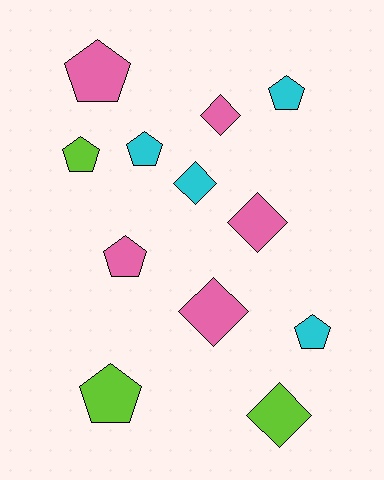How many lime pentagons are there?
There are 2 lime pentagons.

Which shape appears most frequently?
Pentagon, with 7 objects.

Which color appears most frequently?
Pink, with 5 objects.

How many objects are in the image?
There are 12 objects.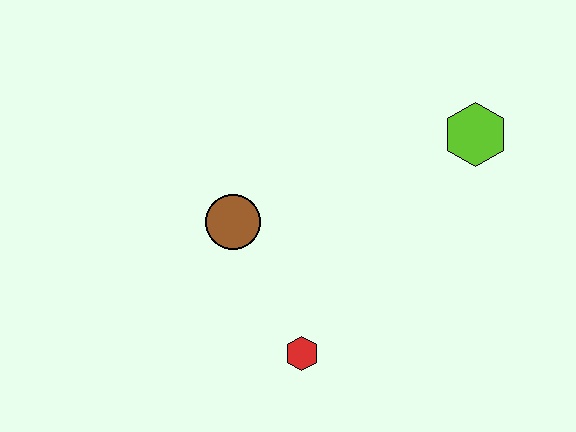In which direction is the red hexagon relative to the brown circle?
The red hexagon is below the brown circle.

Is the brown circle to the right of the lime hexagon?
No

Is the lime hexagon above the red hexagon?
Yes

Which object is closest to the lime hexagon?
The brown circle is closest to the lime hexagon.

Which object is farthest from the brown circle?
The lime hexagon is farthest from the brown circle.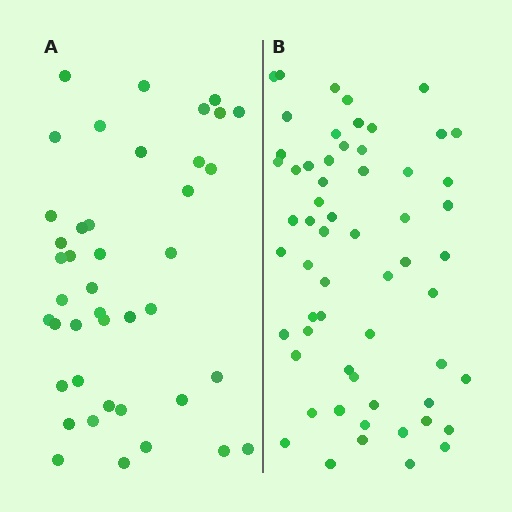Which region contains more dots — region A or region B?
Region B (the right region) has more dots.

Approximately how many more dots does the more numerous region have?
Region B has approximately 20 more dots than region A.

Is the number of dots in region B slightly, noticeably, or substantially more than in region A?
Region B has noticeably more, but not dramatically so. The ratio is roughly 1.4 to 1.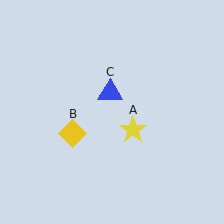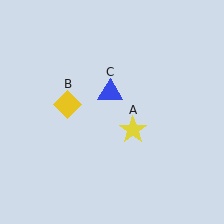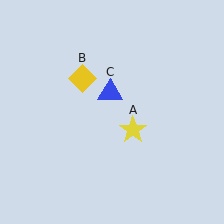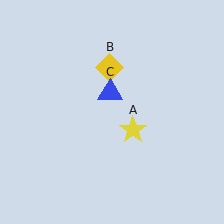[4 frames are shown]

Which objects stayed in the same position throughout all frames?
Yellow star (object A) and blue triangle (object C) remained stationary.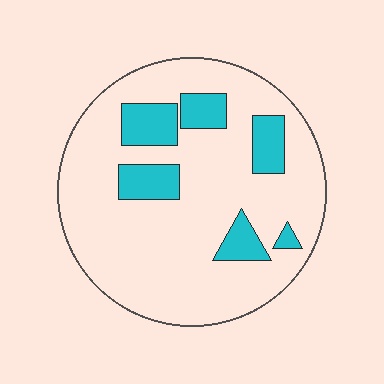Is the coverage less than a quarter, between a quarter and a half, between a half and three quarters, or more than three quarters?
Less than a quarter.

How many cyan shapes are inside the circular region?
6.